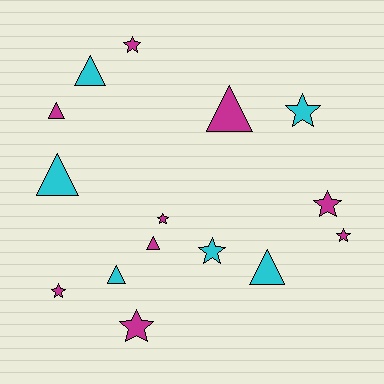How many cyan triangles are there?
There are 4 cyan triangles.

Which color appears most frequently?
Magenta, with 9 objects.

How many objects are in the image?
There are 15 objects.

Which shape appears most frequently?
Star, with 8 objects.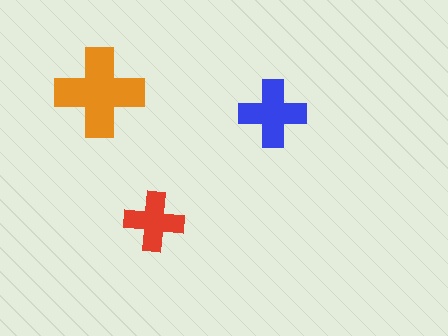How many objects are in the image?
There are 3 objects in the image.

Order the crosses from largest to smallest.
the orange one, the blue one, the red one.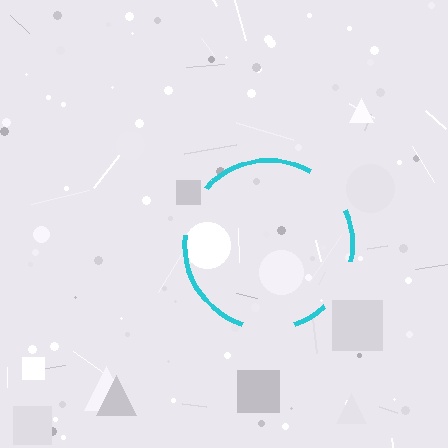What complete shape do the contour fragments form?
The contour fragments form a circle.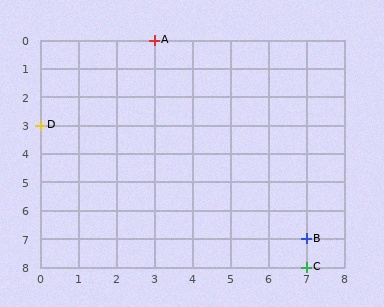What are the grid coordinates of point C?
Point C is at grid coordinates (7, 8).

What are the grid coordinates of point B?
Point B is at grid coordinates (7, 7).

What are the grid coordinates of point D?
Point D is at grid coordinates (0, 3).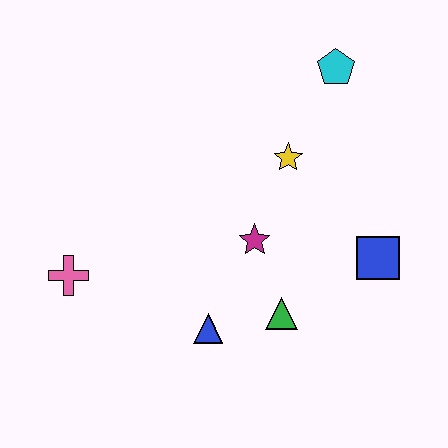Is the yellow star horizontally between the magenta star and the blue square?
Yes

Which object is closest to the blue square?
The green triangle is closest to the blue square.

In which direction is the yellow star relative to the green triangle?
The yellow star is above the green triangle.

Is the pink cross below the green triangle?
No